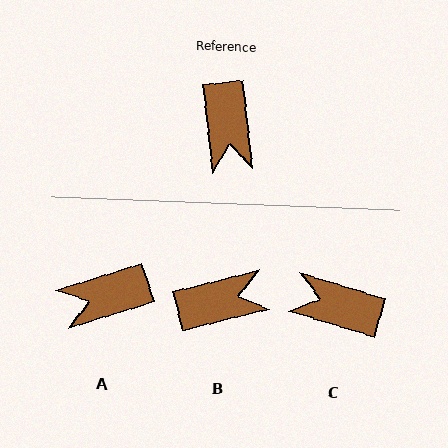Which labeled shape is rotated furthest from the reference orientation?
C, about 114 degrees away.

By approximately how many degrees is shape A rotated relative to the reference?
Approximately 79 degrees clockwise.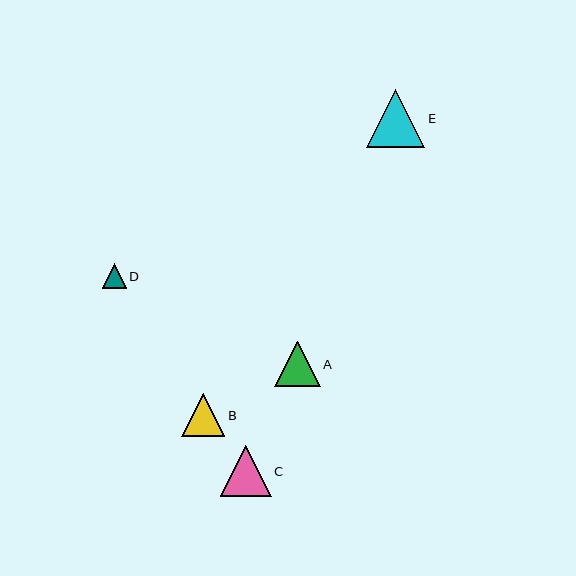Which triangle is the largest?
Triangle E is the largest with a size of approximately 58 pixels.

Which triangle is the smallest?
Triangle D is the smallest with a size of approximately 24 pixels.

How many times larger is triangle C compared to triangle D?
Triangle C is approximately 2.1 times the size of triangle D.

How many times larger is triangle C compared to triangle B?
Triangle C is approximately 1.2 times the size of triangle B.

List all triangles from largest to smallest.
From largest to smallest: E, C, A, B, D.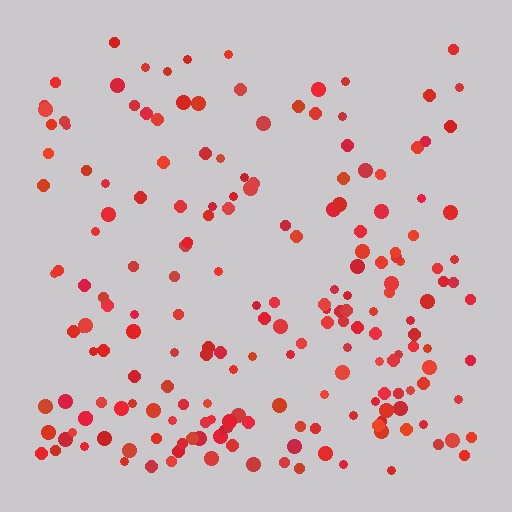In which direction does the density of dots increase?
From top to bottom, with the bottom side densest.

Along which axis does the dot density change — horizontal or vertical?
Vertical.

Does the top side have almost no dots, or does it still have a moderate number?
Still a moderate number, just noticeably fewer than the bottom.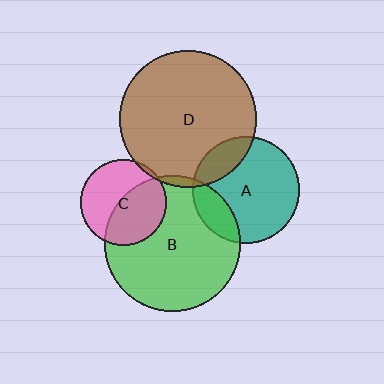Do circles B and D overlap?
Yes.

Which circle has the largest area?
Circle D (brown).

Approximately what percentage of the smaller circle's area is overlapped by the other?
Approximately 5%.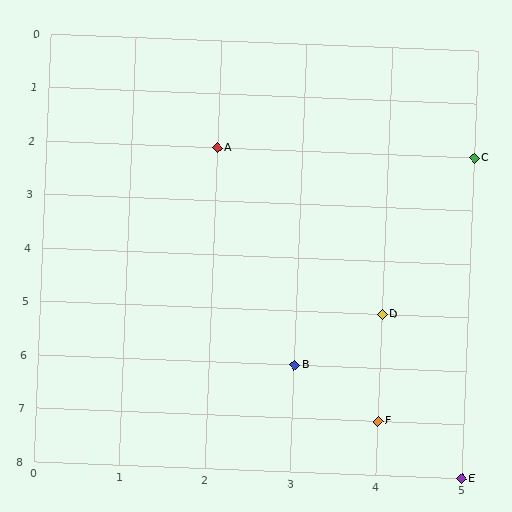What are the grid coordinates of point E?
Point E is at grid coordinates (5, 8).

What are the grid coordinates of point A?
Point A is at grid coordinates (2, 2).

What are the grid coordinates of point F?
Point F is at grid coordinates (4, 7).